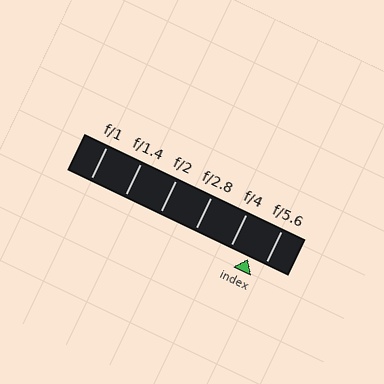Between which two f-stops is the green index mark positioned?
The index mark is between f/4 and f/5.6.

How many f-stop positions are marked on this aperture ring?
There are 6 f-stop positions marked.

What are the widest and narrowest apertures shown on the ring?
The widest aperture shown is f/1 and the narrowest is f/5.6.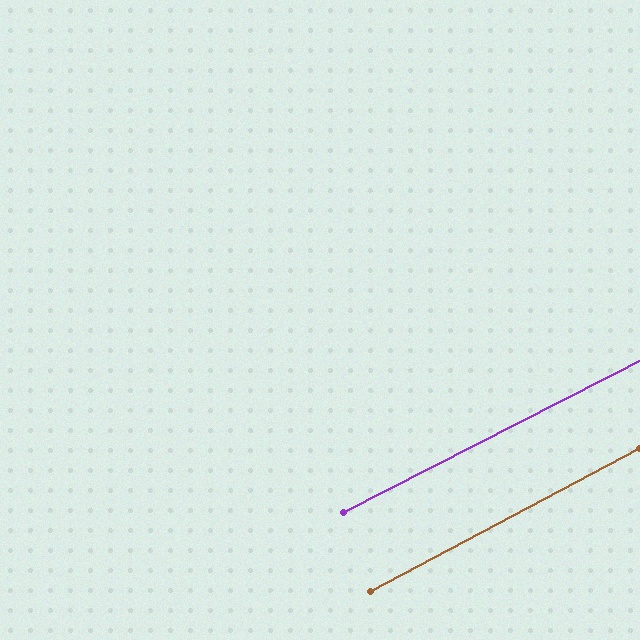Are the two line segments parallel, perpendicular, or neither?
Parallel — their directions differ by only 0.9°.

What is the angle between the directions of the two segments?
Approximately 1 degree.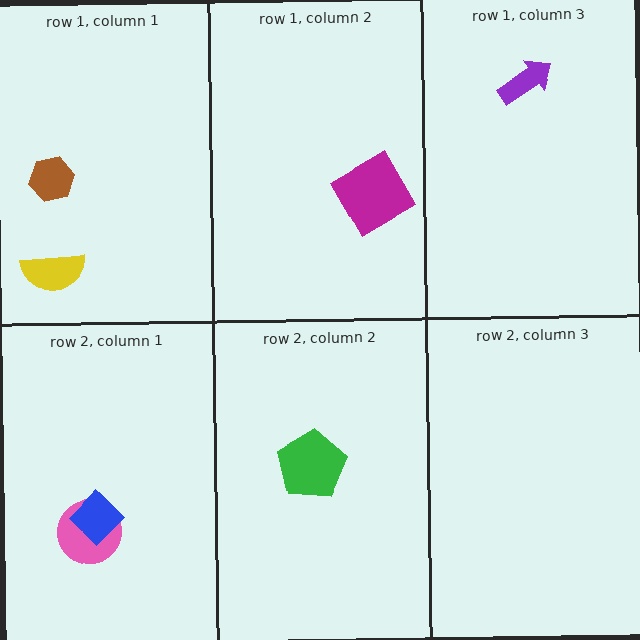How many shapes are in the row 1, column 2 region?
1.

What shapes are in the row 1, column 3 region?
The purple arrow.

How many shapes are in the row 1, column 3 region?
1.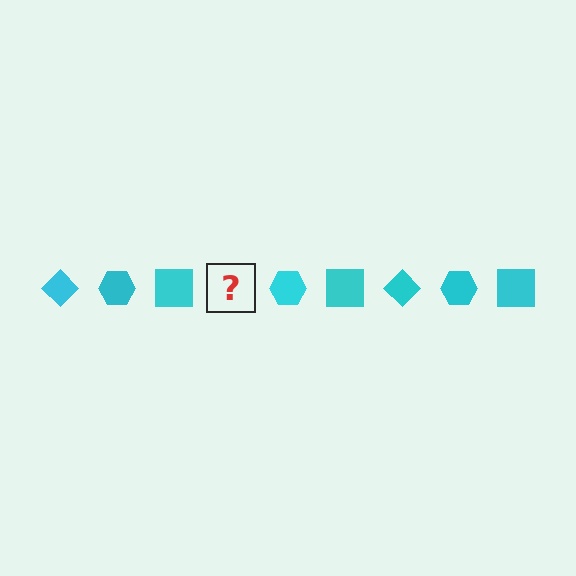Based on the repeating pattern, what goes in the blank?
The blank should be a cyan diamond.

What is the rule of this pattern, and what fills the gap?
The rule is that the pattern cycles through diamond, hexagon, square shapes in cyan. The gap should be filled with a cyan diamond.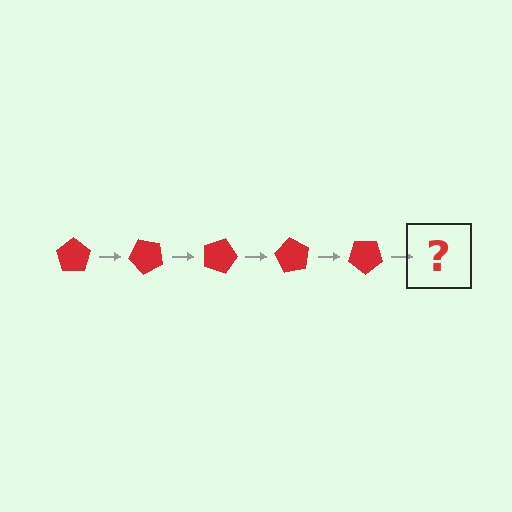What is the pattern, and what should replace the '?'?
The pattern is that the pentagon rotates 45 degrees each step. The '?' should be a red pentagon rotated 225 degrees.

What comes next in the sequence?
The next element should be a red pentagon rotated 225 degrees.